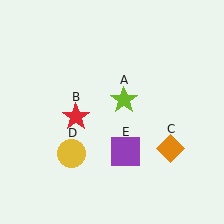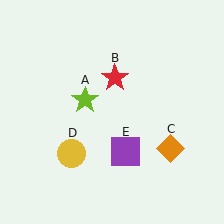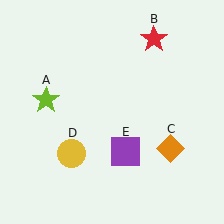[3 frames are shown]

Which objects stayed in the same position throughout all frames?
Orange diamond (object C) and yellow circle (object D) and purple square (object E) remained stationary.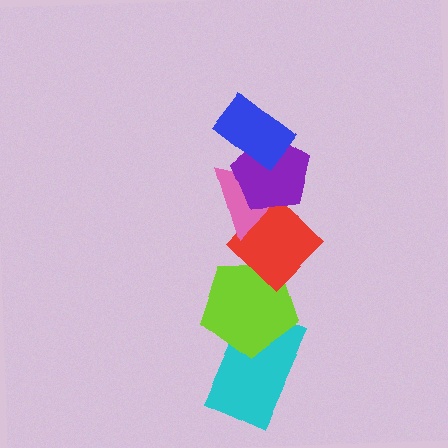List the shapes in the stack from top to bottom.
From top to bottom: the blue rectangle, the purple pentagon, the pink triangle, the red diamond, the lime pentagon, the cyan rectangle.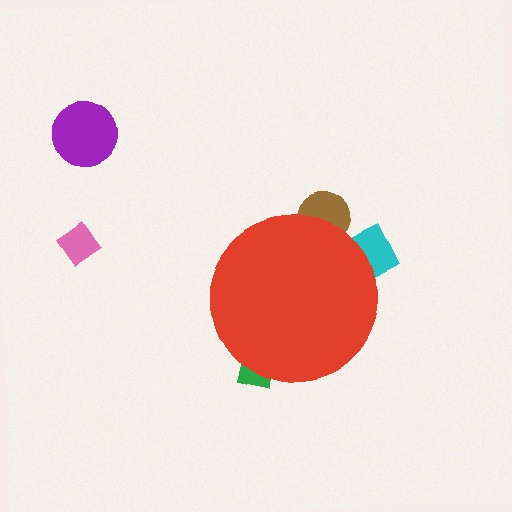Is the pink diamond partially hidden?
No, the pink diamond is fully visible.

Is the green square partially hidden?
Yes, the green square is partially hidden behind the red circle.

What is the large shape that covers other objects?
A red circle.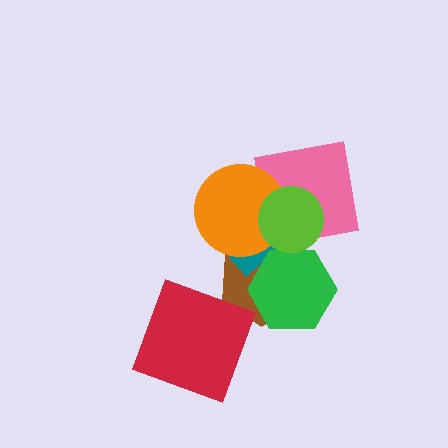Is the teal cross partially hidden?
Yes, it is partially covered by another shape.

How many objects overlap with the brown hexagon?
4 objects overlap with the brown hexagon.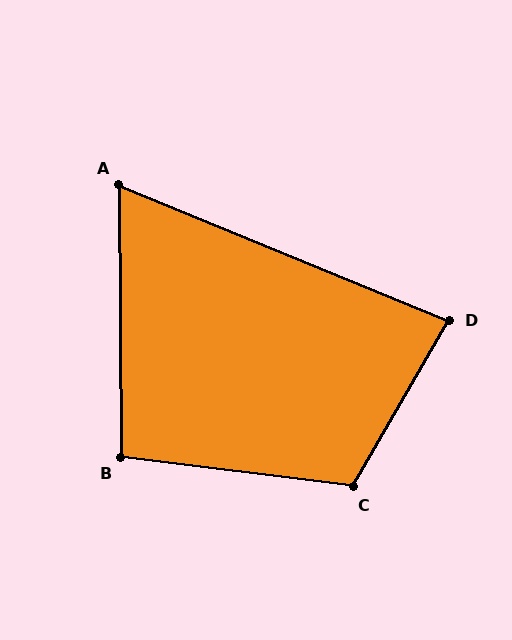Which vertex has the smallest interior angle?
A, at approximately 67 degrees.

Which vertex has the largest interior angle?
C, at approximately 113 degrees.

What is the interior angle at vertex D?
Approximately 83 degrees (acute).